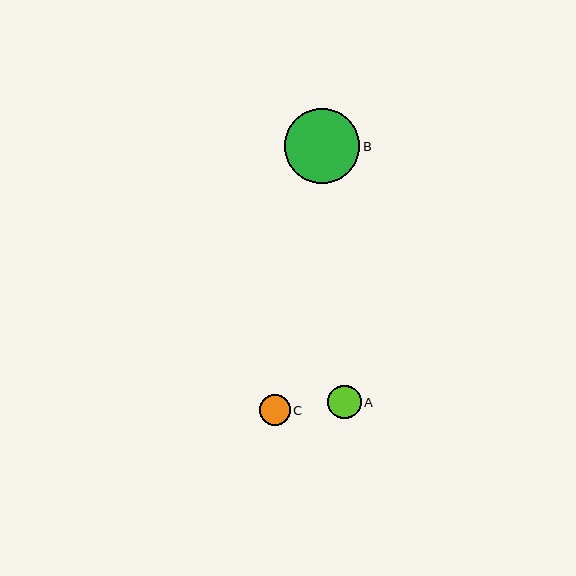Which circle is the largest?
Circle B is the largest with a size of approximately 75 pixels.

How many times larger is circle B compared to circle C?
Circle B is approximately 2.4 times the size of circle C.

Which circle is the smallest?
Circle C is the smallest with a size of approximately 31 pixels.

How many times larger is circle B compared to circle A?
Circle B is approximately 2.2 times the size of circle A.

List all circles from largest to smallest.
From largest to smallest: B, A, C.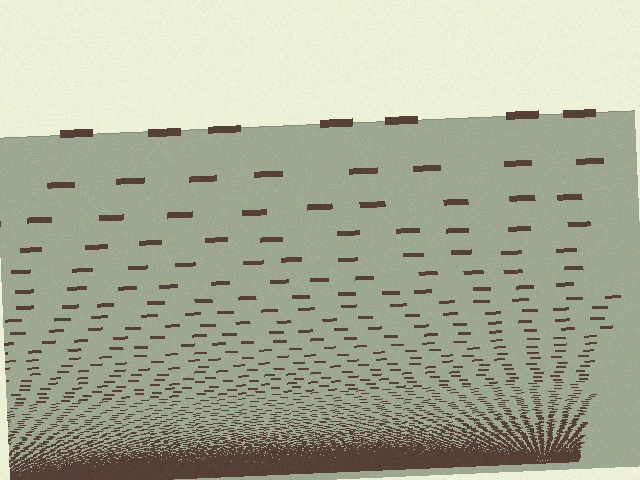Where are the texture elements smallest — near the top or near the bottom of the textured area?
Near the bottom.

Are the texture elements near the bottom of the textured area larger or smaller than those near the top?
Smaller. The gradient is inverted — elements near the bottom are smaller and denser.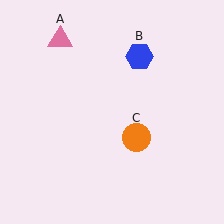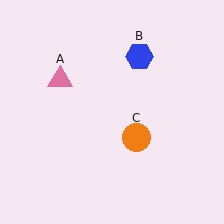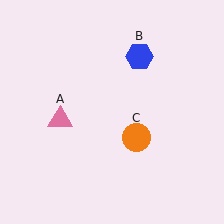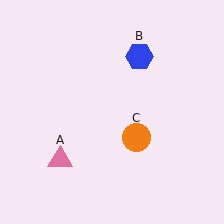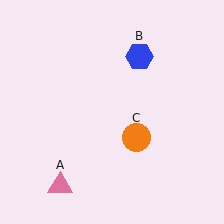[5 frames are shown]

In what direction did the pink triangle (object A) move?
The pink triangle (object A) moved down.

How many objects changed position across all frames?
1 object changed position: pink triangle (object A).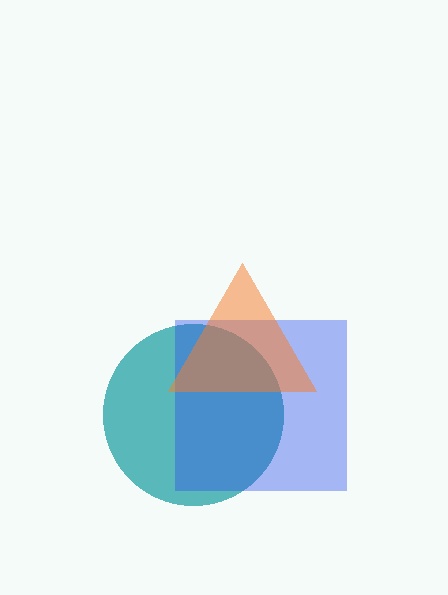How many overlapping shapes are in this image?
There are 3 overlapping shapes in the image.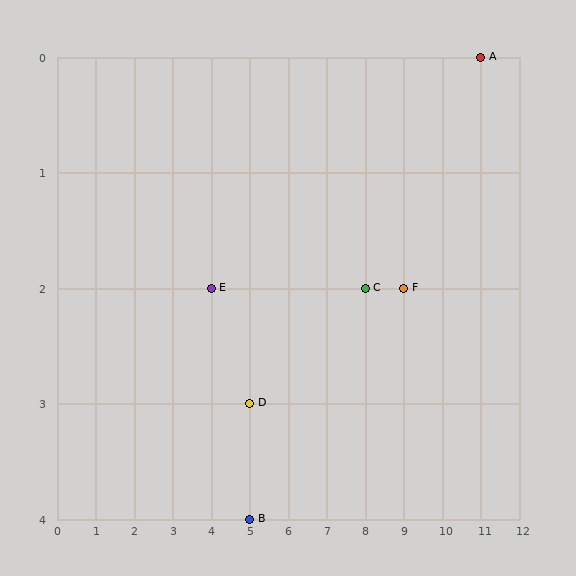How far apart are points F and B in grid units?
Points F and B are 4 columns and 2 rows apart (about 4.5 grid units diagonally).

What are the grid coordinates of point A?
Point A is at grid coordinates (11, 0).